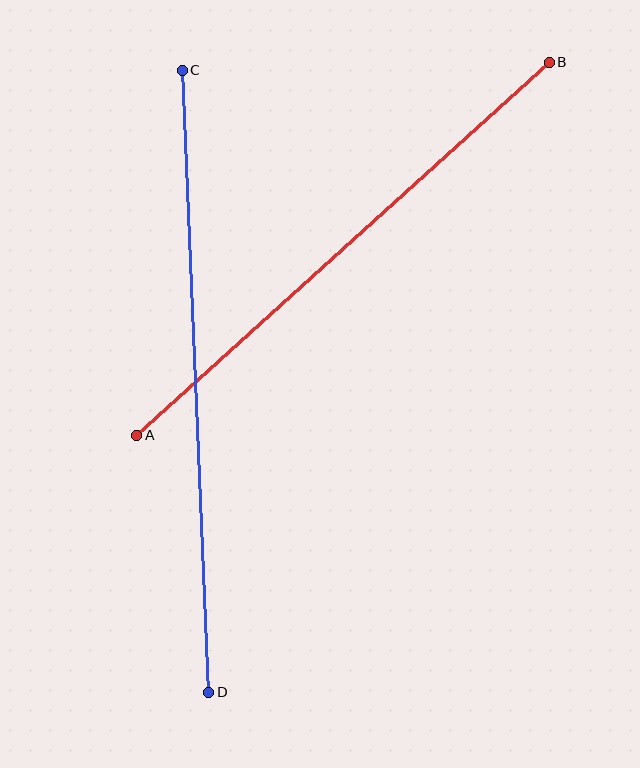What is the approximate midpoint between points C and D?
The midpoint is at approximately (196, 381) pixels.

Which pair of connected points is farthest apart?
Points C and D are farthest apart.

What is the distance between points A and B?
The distance is approximately 556 pixels.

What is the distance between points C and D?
The distance is approximately 623 pixels.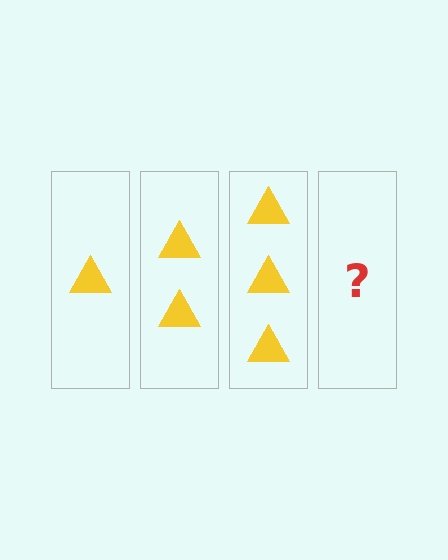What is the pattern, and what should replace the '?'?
The pattern is that each step adds one more triangle. The '?' should be 4 triangles.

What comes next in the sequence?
The next element should be 4 triangles.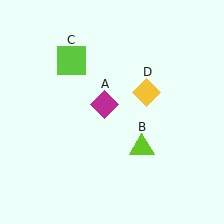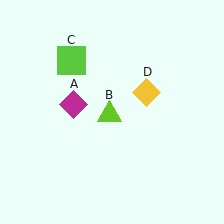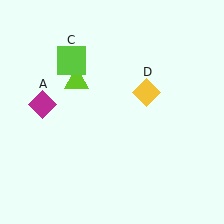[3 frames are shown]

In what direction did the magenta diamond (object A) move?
The magenta diamond (object A) moved left.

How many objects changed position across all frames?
2 objects changed position: magenta diamond (object A), lime triangle (object B).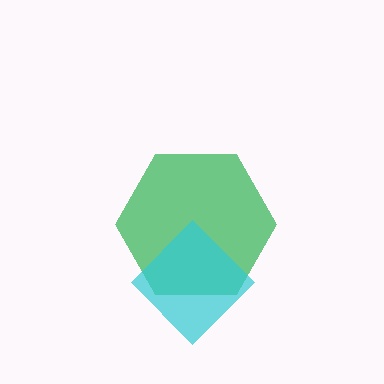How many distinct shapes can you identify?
There are 2 distinct shapes: a green hexagon, a cyan diamond.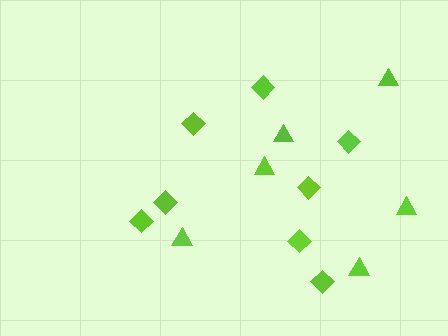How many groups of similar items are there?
There are 2 groups: one group of diamonds (8) and one group of triangles (6).